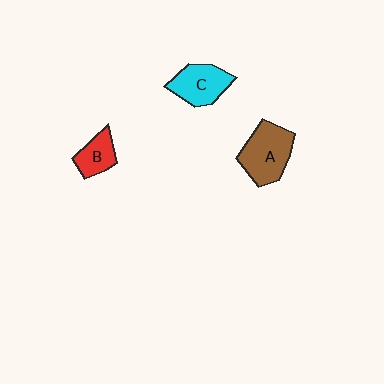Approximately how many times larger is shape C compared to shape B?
Approximately 1.4 times.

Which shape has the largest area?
Shape A (brown).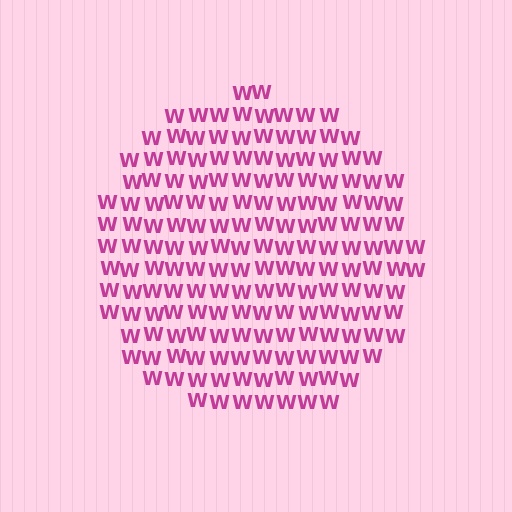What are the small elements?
The small elements are letter W's.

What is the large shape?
The large shape is a circle.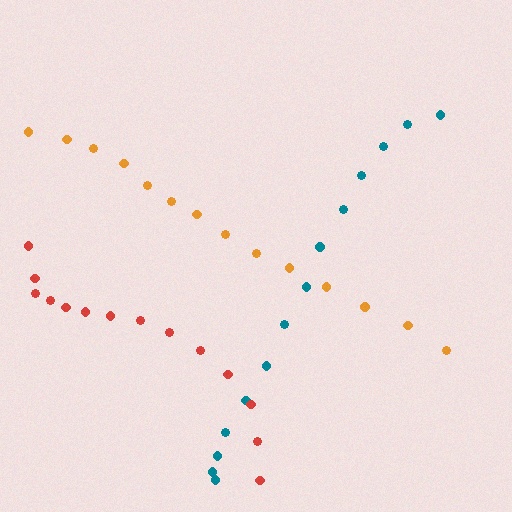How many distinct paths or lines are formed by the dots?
There are 3 distinct paths.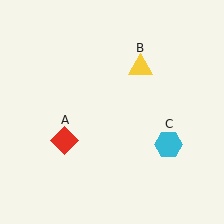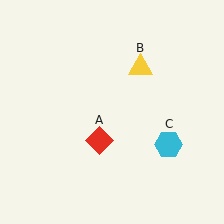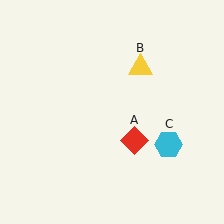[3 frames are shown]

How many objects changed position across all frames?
1 object changed position: red diamond (object A).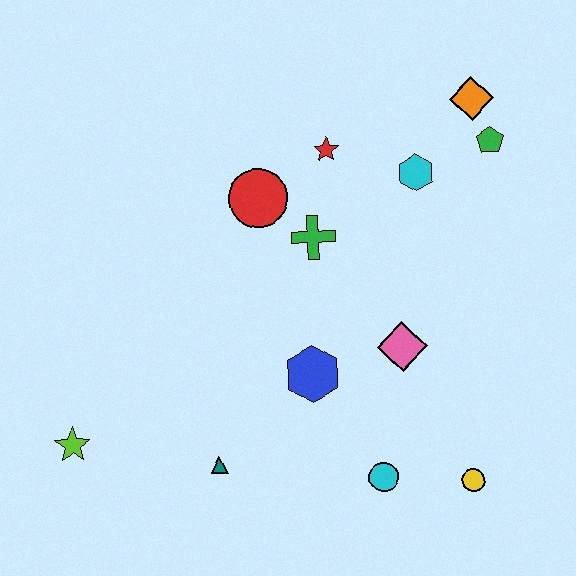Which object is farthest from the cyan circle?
The orange diamond is farthest from the cyan circle.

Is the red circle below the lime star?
No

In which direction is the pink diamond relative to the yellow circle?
The pink diamond is above the yellow circle.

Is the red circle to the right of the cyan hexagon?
No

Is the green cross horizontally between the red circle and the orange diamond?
Yes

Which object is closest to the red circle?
The green cross is closest to the red circle.